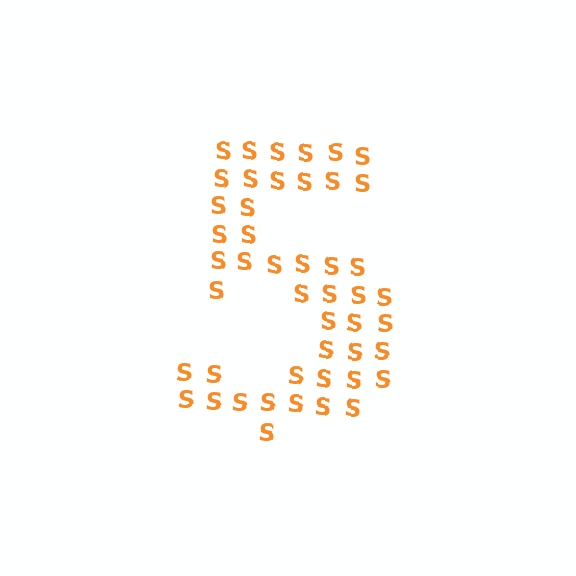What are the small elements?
The small elements are letter S's.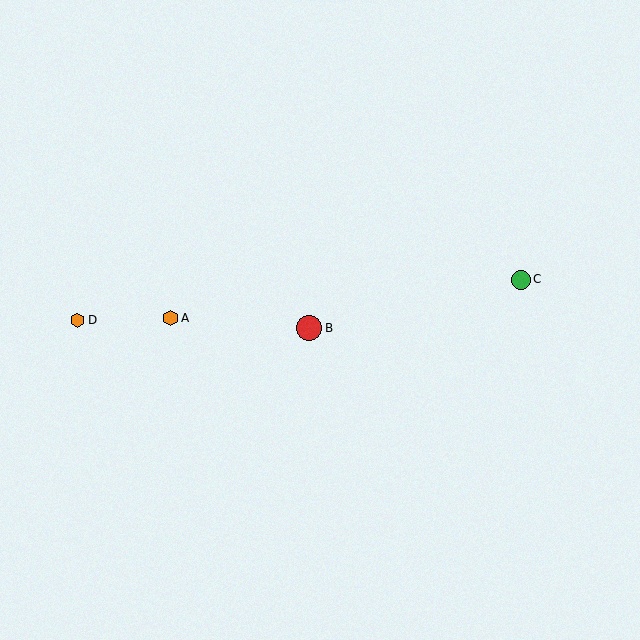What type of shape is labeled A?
Shape A is an orange hexagon.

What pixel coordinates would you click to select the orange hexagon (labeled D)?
Click at (78, 320) to select the orange hexagon D.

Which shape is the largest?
The red circle (labeled B) is the largest.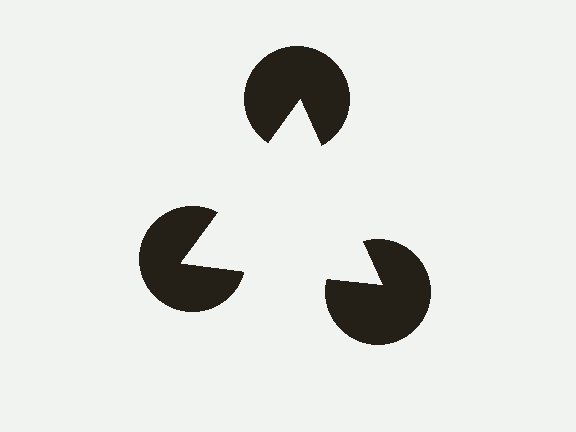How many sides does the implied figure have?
3 sides.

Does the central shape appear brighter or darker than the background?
It typically appears slightly brighter than the background, even though no actual brightness change is drawn.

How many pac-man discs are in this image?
There are 3 — one at each vertex of the illusory triangle.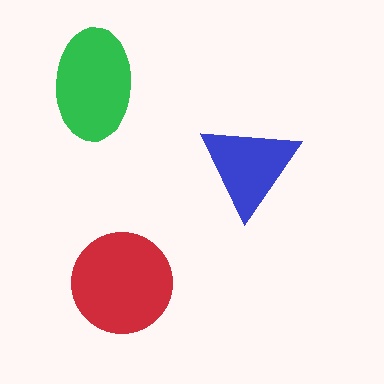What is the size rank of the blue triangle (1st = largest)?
3rd.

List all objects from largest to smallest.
The red circle, the green ellipse, the blue triangle.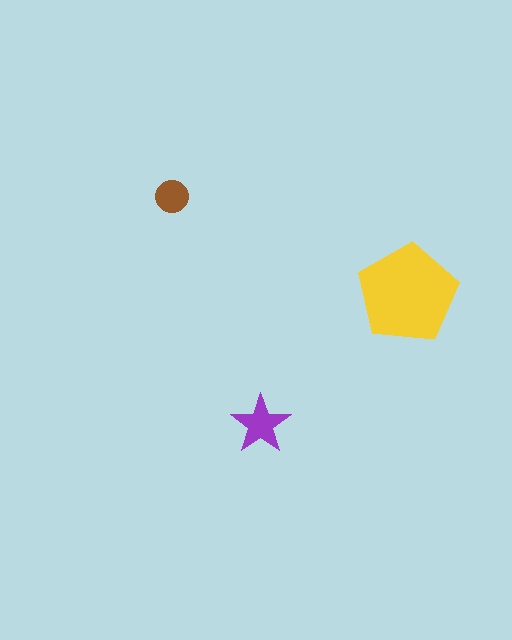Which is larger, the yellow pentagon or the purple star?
The yellow pentagon.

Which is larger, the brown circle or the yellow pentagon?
The yellow pentagon.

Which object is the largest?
The yellow pentagon.